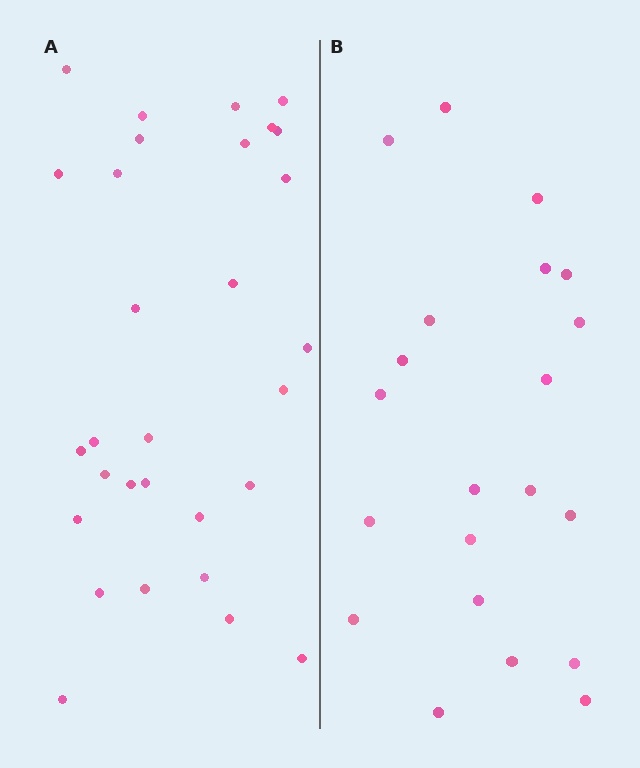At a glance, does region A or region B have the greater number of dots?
Region A (the left region) has more dots.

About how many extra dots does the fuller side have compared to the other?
Region A has roughly 8 or so more dots than region B.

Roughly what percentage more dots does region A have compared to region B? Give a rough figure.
About 45% more.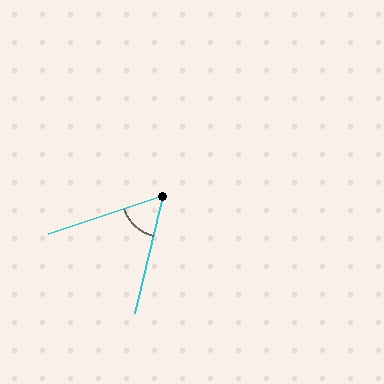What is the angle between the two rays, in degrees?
Approximately 58 degrees.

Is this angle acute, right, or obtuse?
It is acute.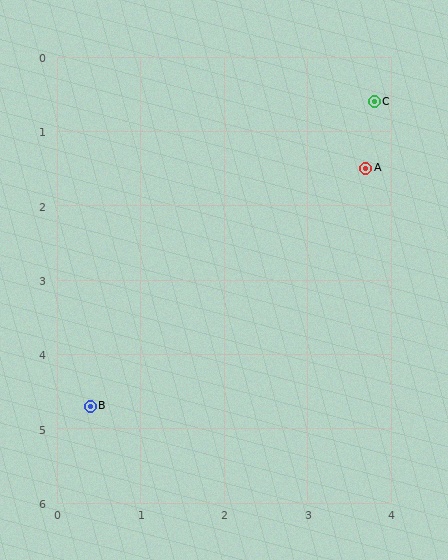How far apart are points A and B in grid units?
Points A and B are about 4.6 grid units apart.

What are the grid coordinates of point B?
Point B is at approximately (0.4, 4.7).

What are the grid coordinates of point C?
Point C is at approximately (3.8, 0.6).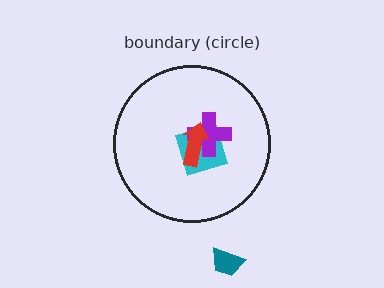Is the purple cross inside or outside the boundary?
Inside.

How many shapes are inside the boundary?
3 inside, 1 outside.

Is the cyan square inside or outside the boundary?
Inside.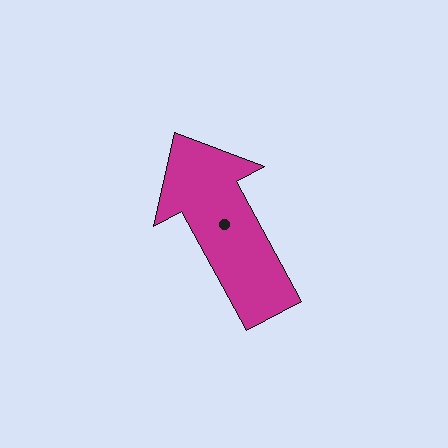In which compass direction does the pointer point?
Northwest.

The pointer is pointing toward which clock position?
Roughly 11 o'clock.